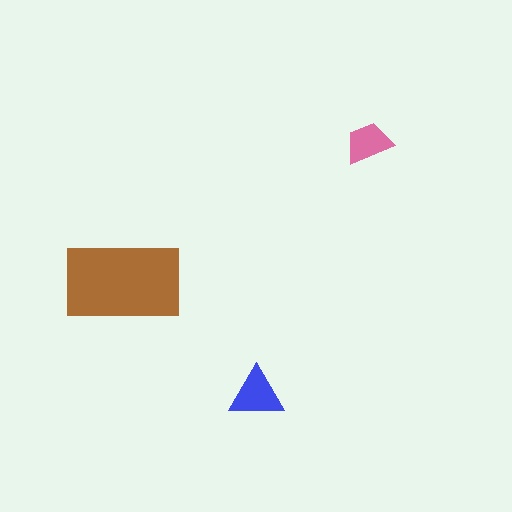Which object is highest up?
The pink trapezoid is topmost.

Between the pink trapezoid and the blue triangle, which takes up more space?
The blue triangle.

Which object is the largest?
The brown rectangle.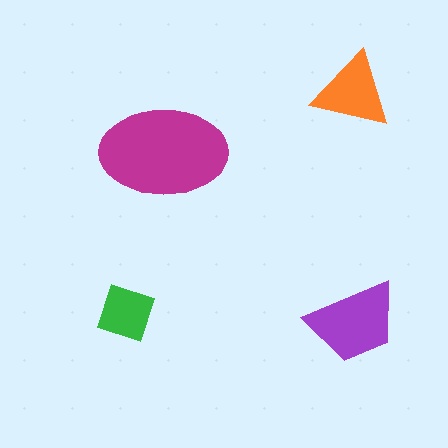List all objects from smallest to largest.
The green square, the orange triangle, the purple trapezoid, the magenta ellipse.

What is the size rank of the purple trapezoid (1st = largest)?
2nd.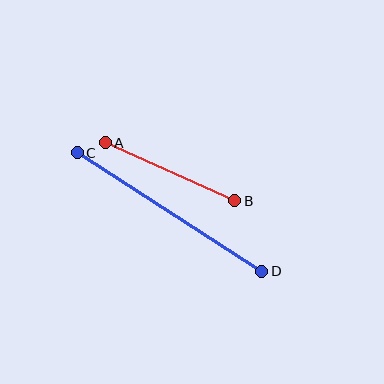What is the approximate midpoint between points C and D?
The midpoint is at approximately (169, 212) pixels.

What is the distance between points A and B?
The distance is approximately 142 pixels.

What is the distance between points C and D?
The distance is approximately 219 pixels.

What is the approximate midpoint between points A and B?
The midpoint is at approximately (170, 172) pixels.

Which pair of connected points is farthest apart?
Points C and D are farthest apart.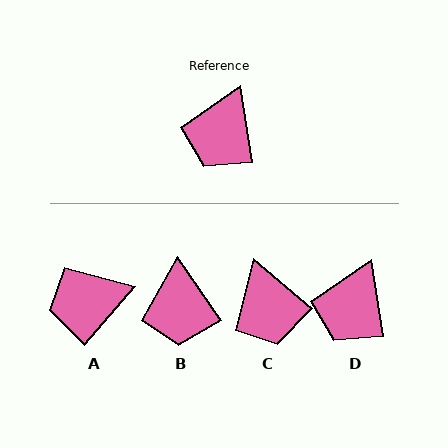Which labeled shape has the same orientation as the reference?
D.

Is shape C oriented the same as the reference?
No, it is off by about 41 degrees.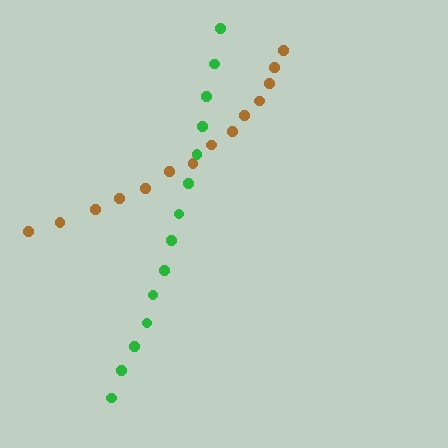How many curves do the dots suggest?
There are 2 distinct paths.